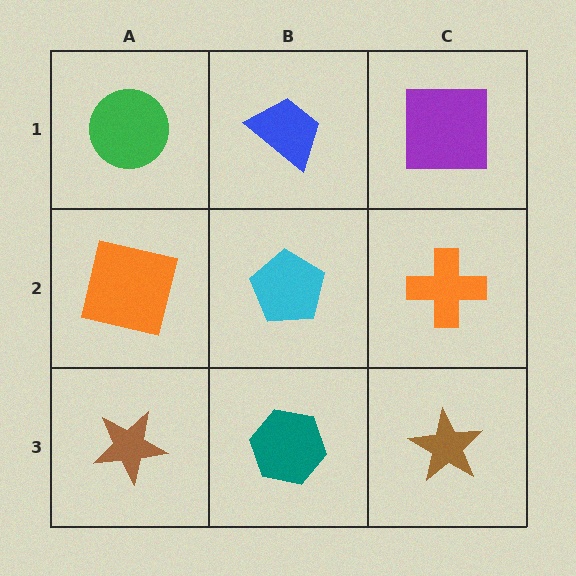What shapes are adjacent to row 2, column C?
A purple square (row 1, column C), a brown star (row 3, column C), a cyan pentagon (row 2, column B).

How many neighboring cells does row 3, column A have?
2.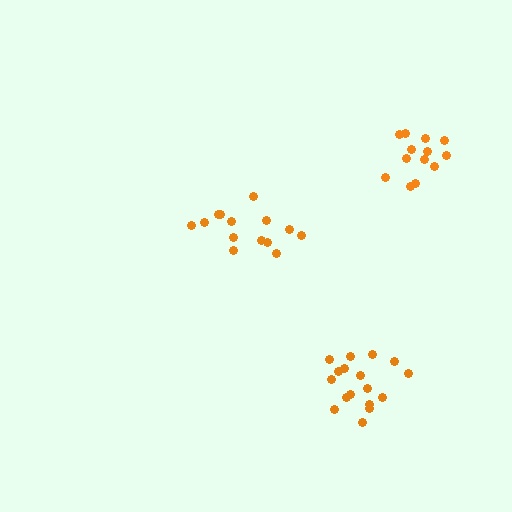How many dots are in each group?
Group 1: 14 dots, Group 2: 13 dots, Group 3: 17 dots (44 total).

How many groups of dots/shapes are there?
There are 3 groups.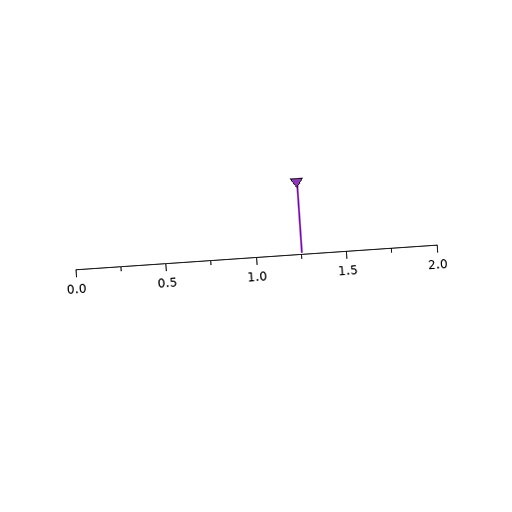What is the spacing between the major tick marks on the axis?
The major ticks are spaced 0.5 apart.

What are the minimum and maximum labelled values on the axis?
The axis runs from 0.0 to 2.0.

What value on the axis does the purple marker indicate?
The marker indicates approximately 1.25.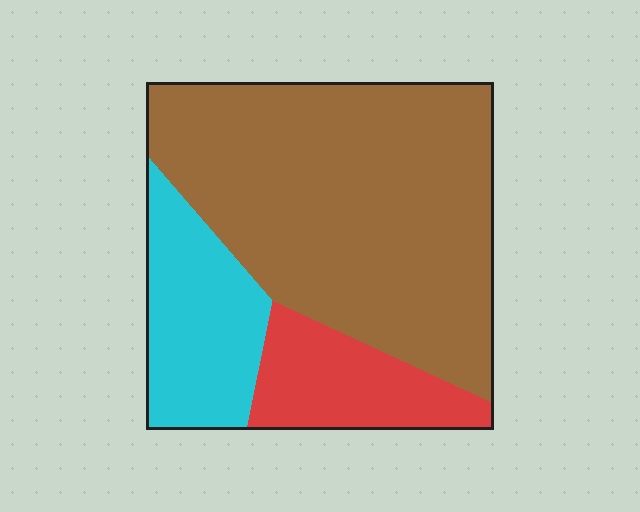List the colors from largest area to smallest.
From largest to smallest: brown, cyan, red.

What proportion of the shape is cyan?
Cyan takes up less than a quarter of the shape.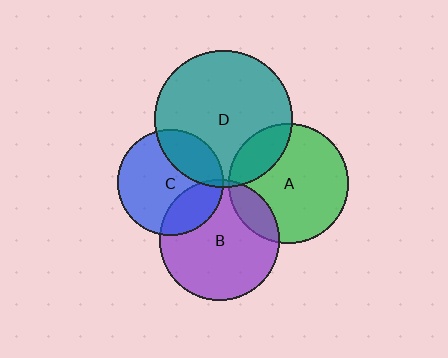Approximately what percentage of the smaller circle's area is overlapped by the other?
Approximately 15%.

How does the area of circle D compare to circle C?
Approximately 1.7 times.